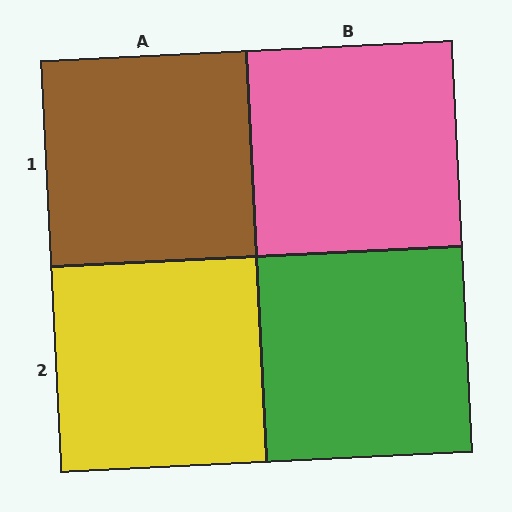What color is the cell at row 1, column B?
Pink.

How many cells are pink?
1 cell is pink.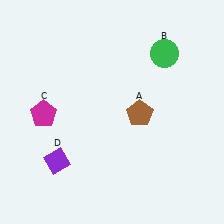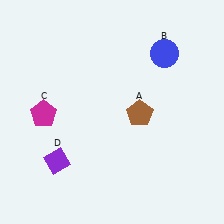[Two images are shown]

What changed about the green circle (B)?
In Image 1, B is green. In Image 2, it changed to blue.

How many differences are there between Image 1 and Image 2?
There is 1 difference between the two images.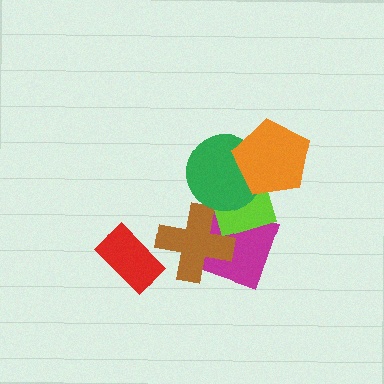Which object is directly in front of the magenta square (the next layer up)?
The lime diamond is directly in front of the magenta square.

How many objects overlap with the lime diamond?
4 objects overlap with the lime diamond.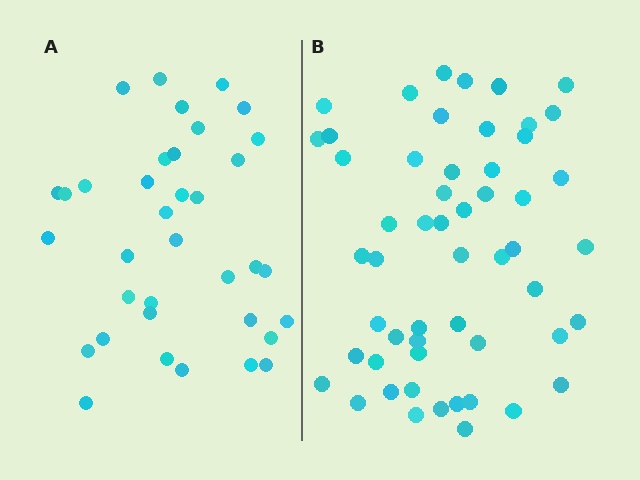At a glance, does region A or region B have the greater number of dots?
Region B (the right region) has more dots.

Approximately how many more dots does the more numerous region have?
Region B has approximately 20 more dots than region A.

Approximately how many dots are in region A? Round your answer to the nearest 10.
About 40 dots. (The exact count is 36, which rounds to 40.)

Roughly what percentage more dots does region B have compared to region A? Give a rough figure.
About 50% more.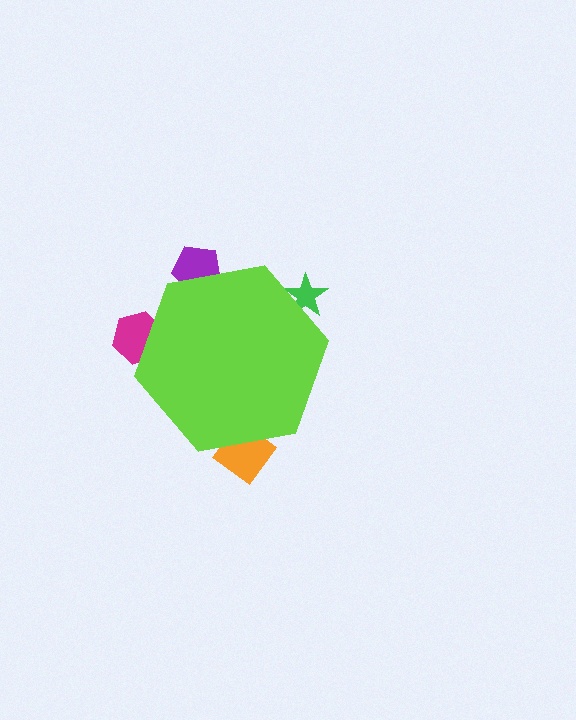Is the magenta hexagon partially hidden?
Yes, the magenta hexagon is partially hidden behind the lime hexagon.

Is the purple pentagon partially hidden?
Yes, the purple pentagon is partially hidden behind the lime hexagon.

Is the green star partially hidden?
Yes, the green star is partially hidden behind the lime hexagon.